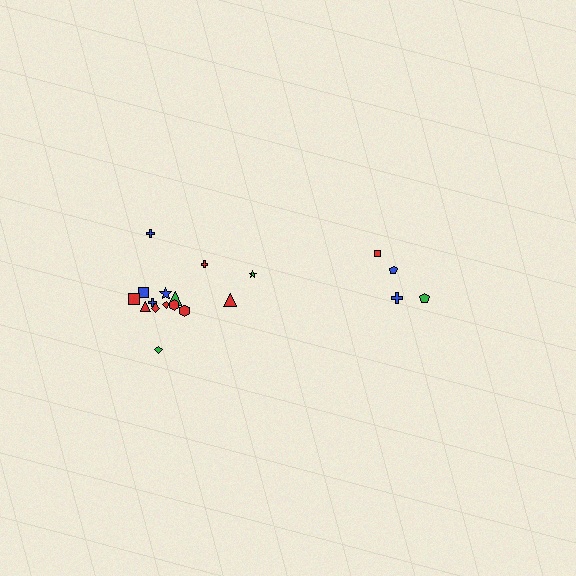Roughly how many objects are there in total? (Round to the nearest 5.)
Roughly 20 objects in total.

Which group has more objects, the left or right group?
The left group.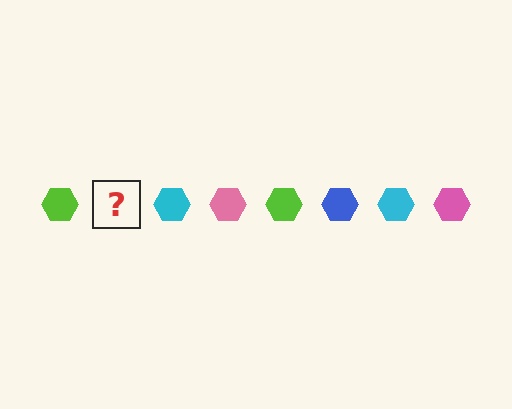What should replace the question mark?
The question mark should be replaced with a blue hexagon.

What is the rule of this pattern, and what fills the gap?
The rule is that the pattern cycles through lime, blue, cyan, pink hexagons. The gap should be filled with a blue hexagon.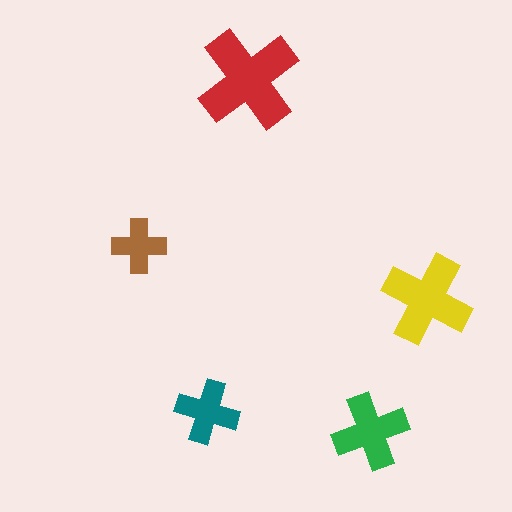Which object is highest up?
The red cross is topmost.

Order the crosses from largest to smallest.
the red one, the yellow one, the green one, the teal one, the brown one.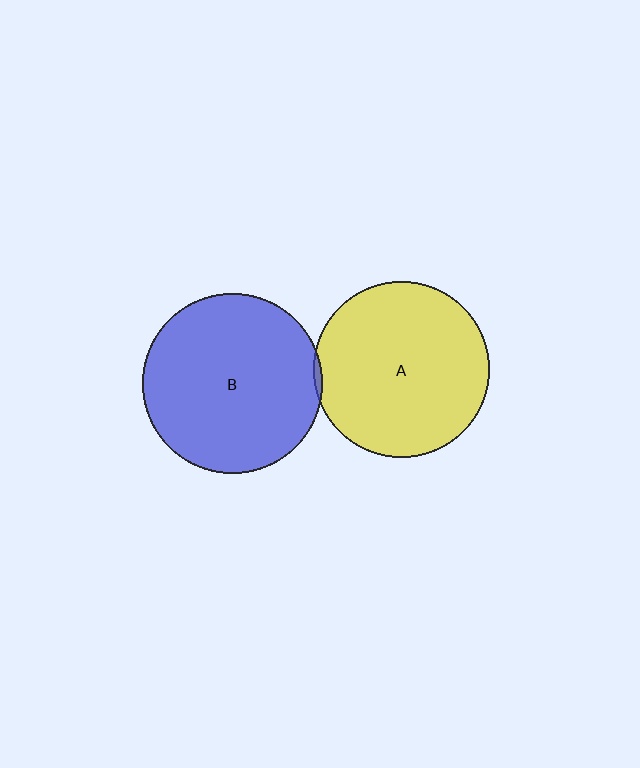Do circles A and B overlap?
Yes.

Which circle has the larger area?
Circle B (blue).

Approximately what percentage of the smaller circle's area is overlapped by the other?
Approximately 5%.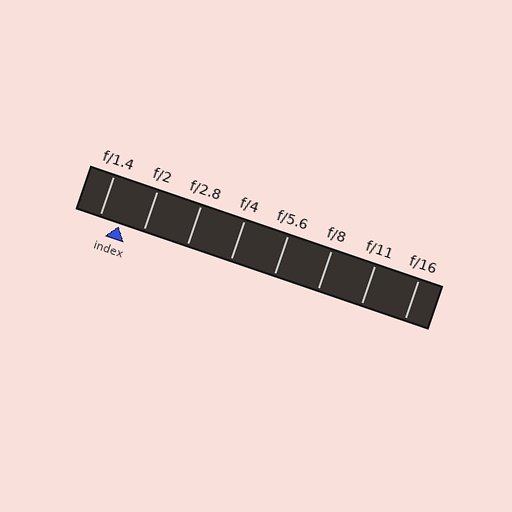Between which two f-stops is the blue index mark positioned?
The index mark is between f/1.4 and f/2.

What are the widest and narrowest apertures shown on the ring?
The widest aperture shown is f/1.4 and the narrowest is f/16.